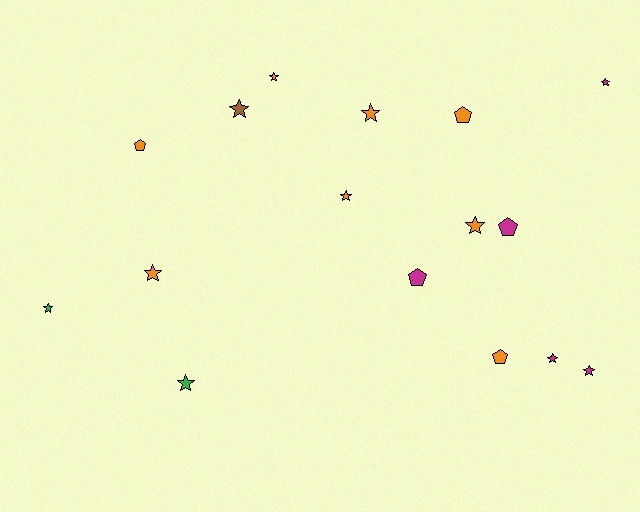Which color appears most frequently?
Orange, with 8 objects.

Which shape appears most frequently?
Star, with 11 objects.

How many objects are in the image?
There are 16 objects.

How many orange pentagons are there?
There are 3 orange pentagons.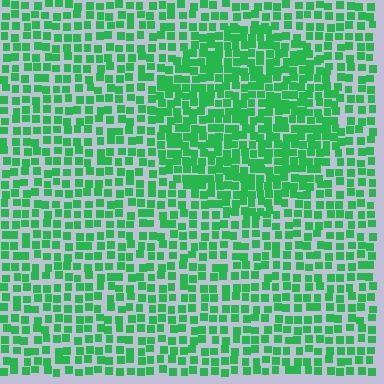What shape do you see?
I see a circle.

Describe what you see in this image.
The image contains small green elements arranged at two different densities. A circle-shaped region is visible where the elements are more densely packed than the surrounding area.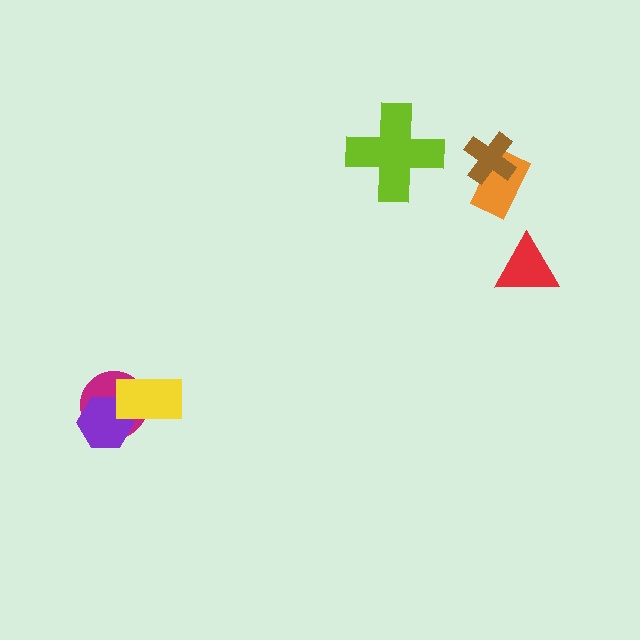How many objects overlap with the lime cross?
0 objects overlap with the lime cross.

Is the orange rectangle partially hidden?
Yes, it is partially covered by another shape.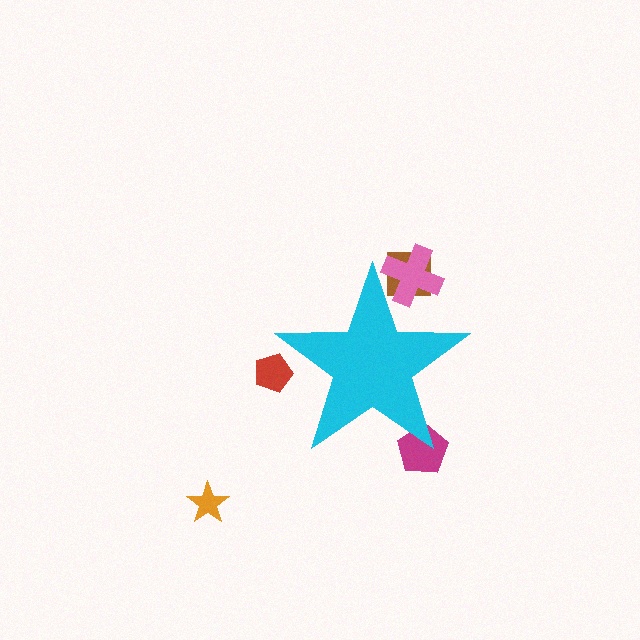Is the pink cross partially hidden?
Yes, the pink cross is partially hidden behind the cyan star.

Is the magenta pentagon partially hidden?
Yes, the magenta pentagon is partially hidden behind the cyan star.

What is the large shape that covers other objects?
A cyan star.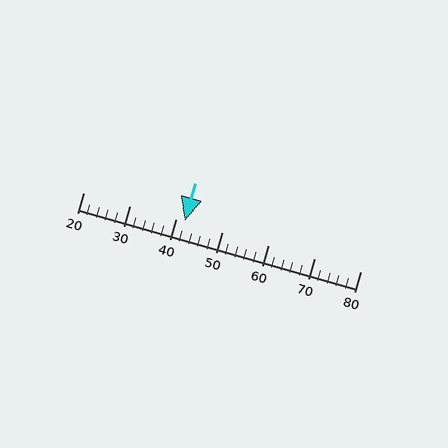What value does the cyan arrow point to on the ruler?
The cyan arrow points to approximately 42.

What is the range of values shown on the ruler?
The ruler shows values from 20 to 80.